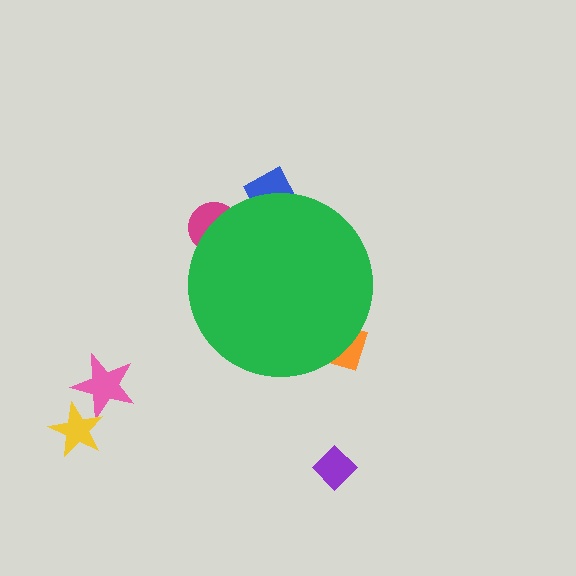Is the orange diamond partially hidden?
Yes, the orange diamond is partially hidden behind the green circle.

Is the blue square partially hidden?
Yes, the blue square is partially hidden behind the green circle.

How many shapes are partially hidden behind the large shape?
3 shapes are partially hidden.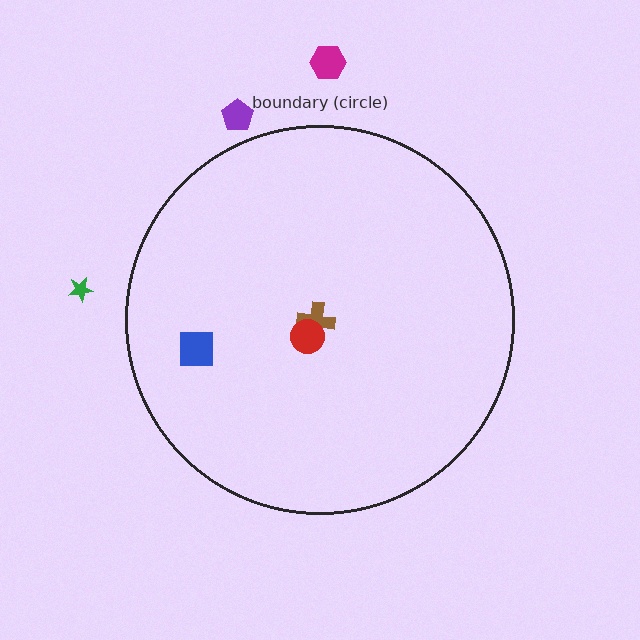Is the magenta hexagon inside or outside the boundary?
Outside.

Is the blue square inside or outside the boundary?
Inside.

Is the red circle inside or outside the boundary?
Inside.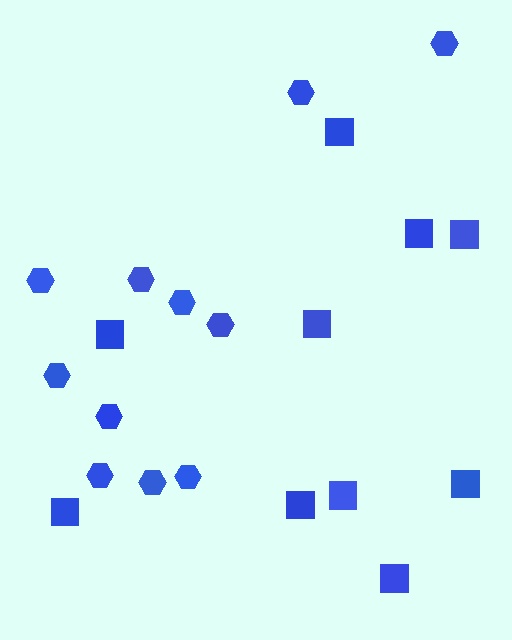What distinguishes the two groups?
There are 2 groups: one group of hexagons (11) and one group of squares (10).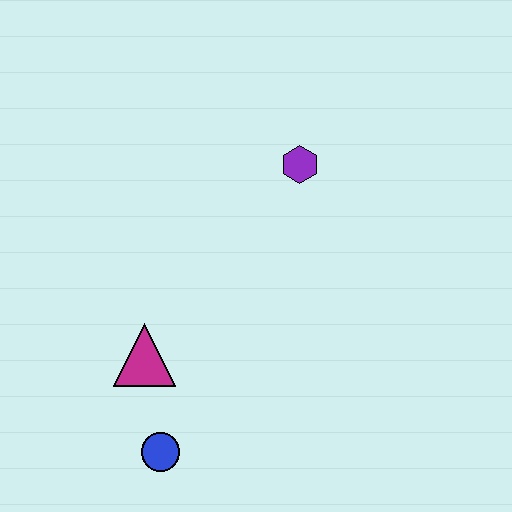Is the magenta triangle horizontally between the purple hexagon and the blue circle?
No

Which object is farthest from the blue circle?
The purple hexagon is farthest from the blue circle.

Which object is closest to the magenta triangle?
The blue circle is closest to the magenta triangle.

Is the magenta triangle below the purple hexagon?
Yes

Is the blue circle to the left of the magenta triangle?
No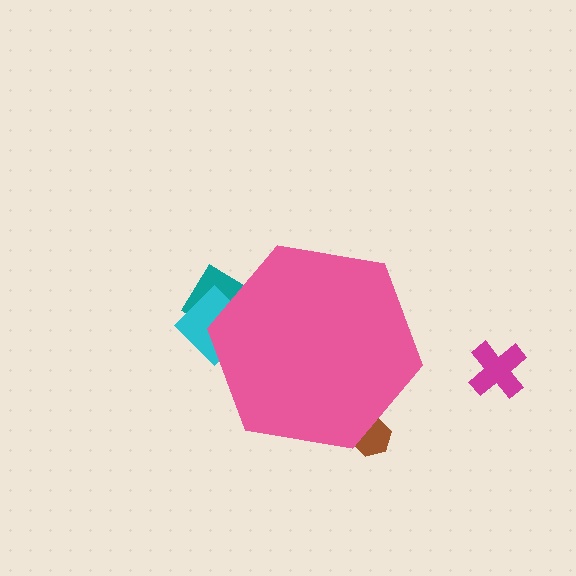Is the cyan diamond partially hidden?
Yes, the cyan diamond is partially hidden behind the pink hexagon.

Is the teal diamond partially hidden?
Yes, the teal diamond is partially hidden behind the pink hexagon.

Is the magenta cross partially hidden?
No, the magenta cross is fully visible.